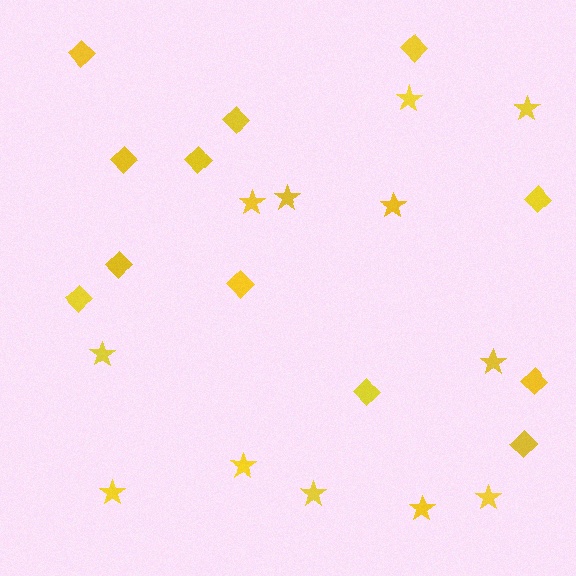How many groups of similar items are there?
There are 2 groups: one group of stars (12) and one group of diamonds (12).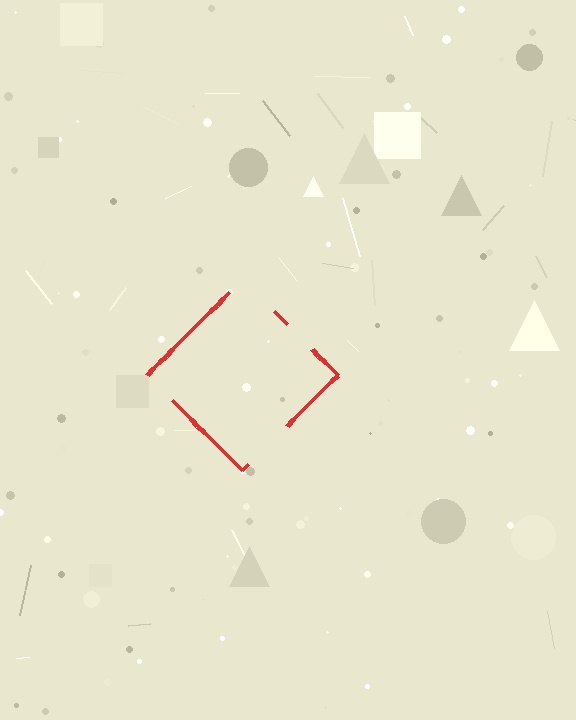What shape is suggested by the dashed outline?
The dashed outline suggests a diamond.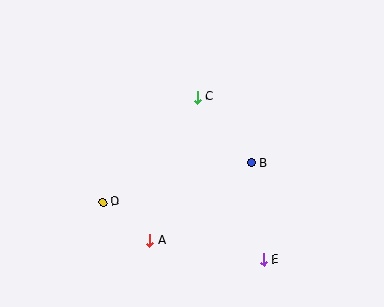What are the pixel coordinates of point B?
Point B is at (252, 163).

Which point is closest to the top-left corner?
Point C is closest to the top-left corner.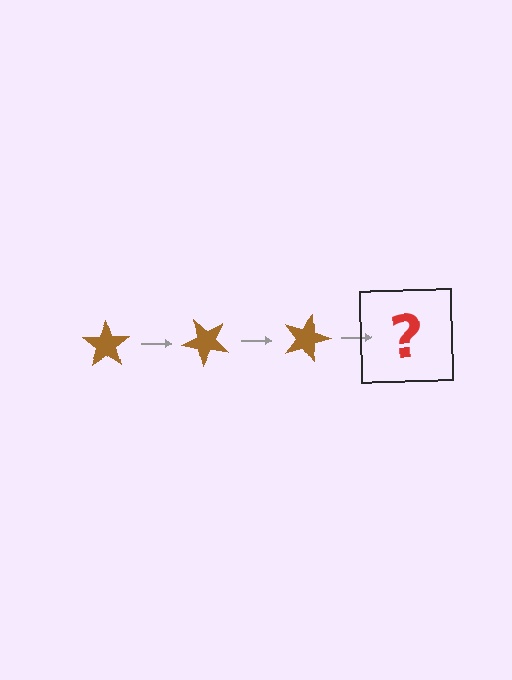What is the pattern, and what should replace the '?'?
The pattern is that the star rotates 45 degrees each step. The '?' should be a brown star rotated 135 degrees.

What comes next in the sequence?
The next element should be a brown star rotated 135 degrees.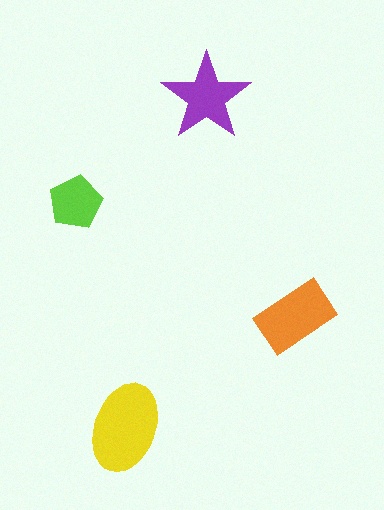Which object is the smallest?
The lime pentagon.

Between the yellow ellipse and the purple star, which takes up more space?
The yellow ellipse.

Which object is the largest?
The yellow ellipse.